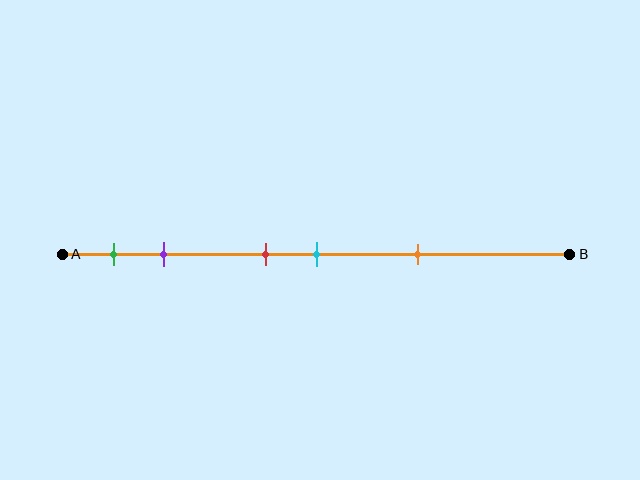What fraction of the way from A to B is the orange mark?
The orange mark is approximately 70% (0.7) of the way from A to B.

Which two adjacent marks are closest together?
The red and cyan marks are the closest adjacent pair.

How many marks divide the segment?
There are 5 marks dividing the segment.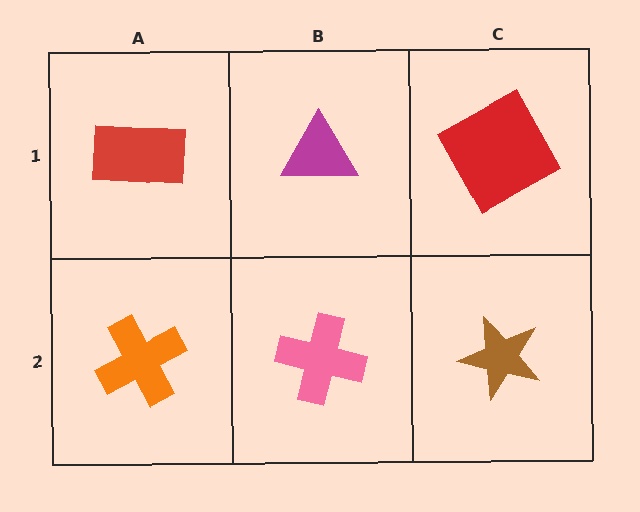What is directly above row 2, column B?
A magenta triangle.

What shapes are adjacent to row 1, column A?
An orange cross (row 2, column A), a magenta triangle (row 1, column B).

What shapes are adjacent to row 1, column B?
A pink cross (row 2, column B), a red rectangle (row 1, column A), a red square (row 1, column C).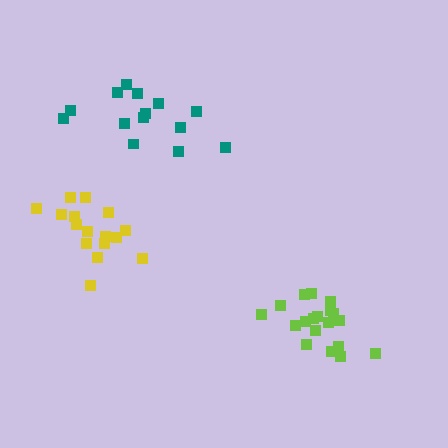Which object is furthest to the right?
The lime cluster is rightmost.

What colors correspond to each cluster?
The clusters are colored: teal, yellow, lime.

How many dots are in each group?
Group 1: 14 dots, Group 2: 16 dots, Group 3: 19 dots (49 total).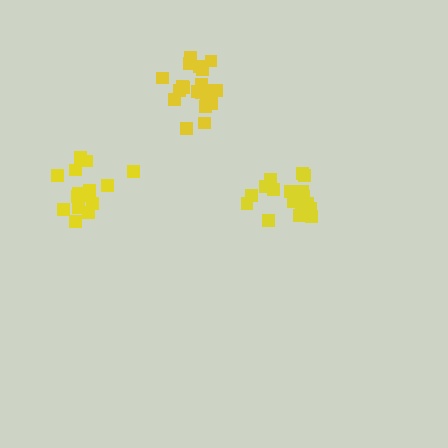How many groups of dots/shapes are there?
There are 3 groups.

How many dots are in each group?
Group 1: 19 dots, Group 2: 20 dots, Group 3: 15 dots (54 total).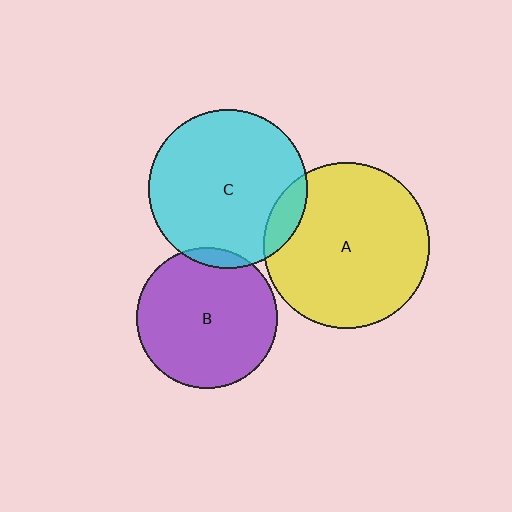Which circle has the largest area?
Circle A (yellow).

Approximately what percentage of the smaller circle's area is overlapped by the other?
Approximately 10%.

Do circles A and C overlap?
Yes.